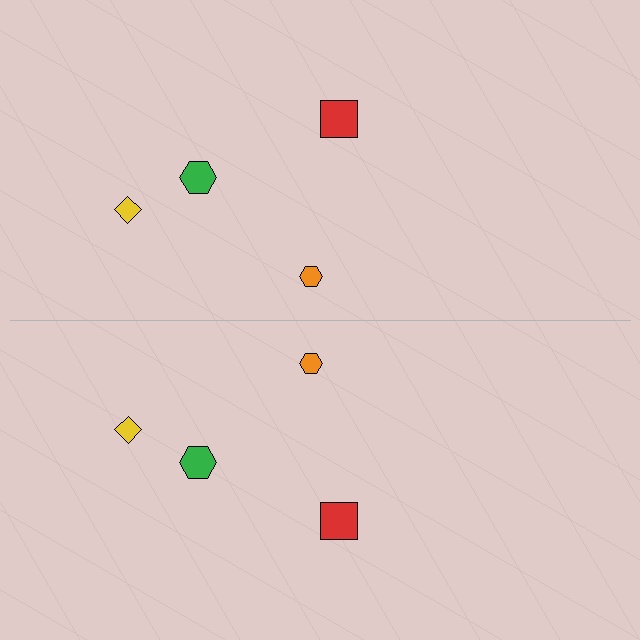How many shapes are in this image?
There are 8 shapes in this image.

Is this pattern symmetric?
Yes, this pattern has bilateral (reflection) symmetry.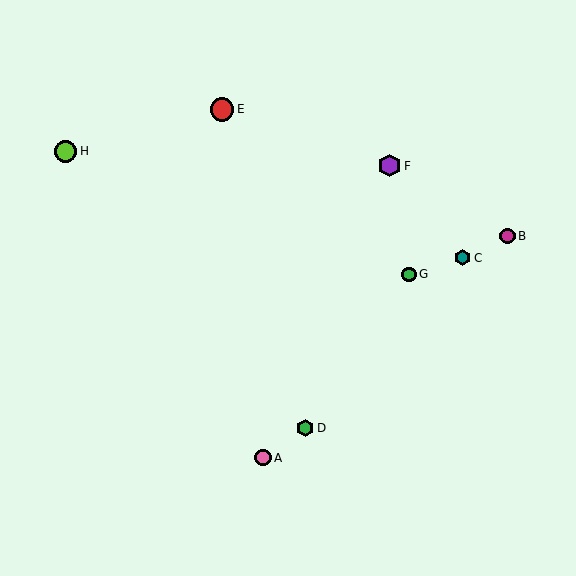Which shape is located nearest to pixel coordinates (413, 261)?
The green circle (labeled G) at (409, 274) is nearest to that location.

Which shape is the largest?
The red circle (labeled E) is the largest.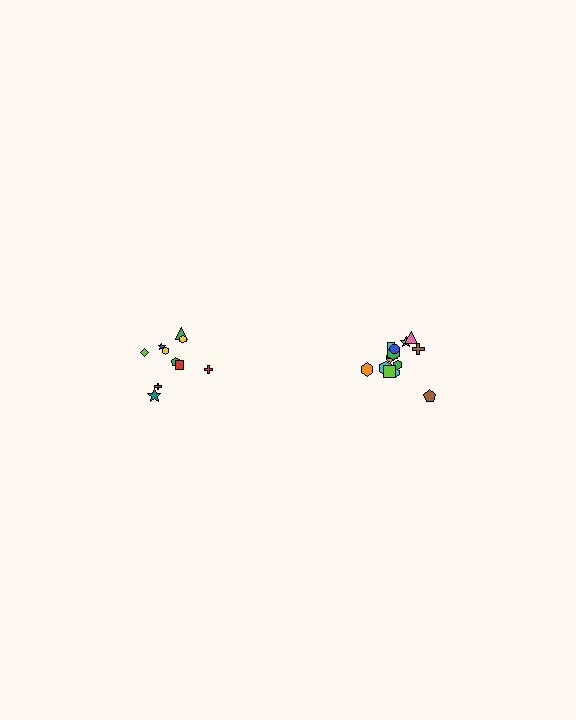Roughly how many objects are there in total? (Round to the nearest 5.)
Roughly 25 objects in total.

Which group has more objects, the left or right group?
The right group.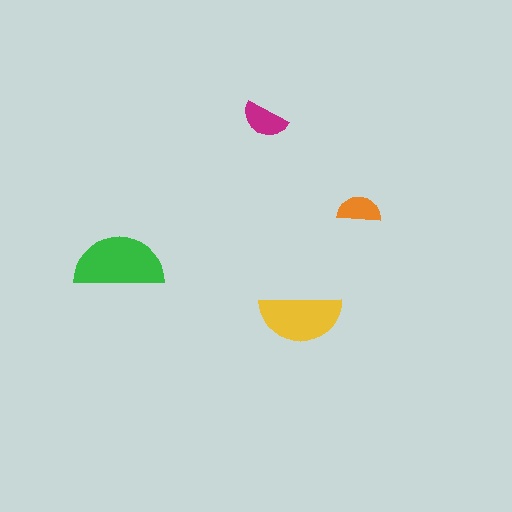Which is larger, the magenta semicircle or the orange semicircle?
The magenta one.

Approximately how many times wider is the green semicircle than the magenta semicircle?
About 2 times wider.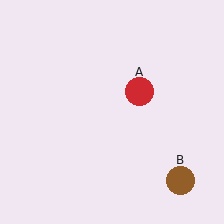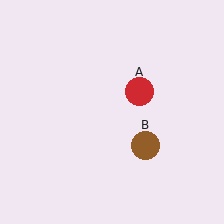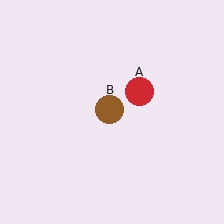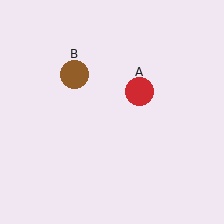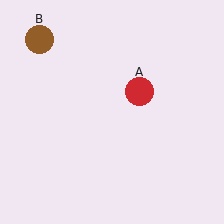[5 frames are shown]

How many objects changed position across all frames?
1 object changed position: brown circle (object B).